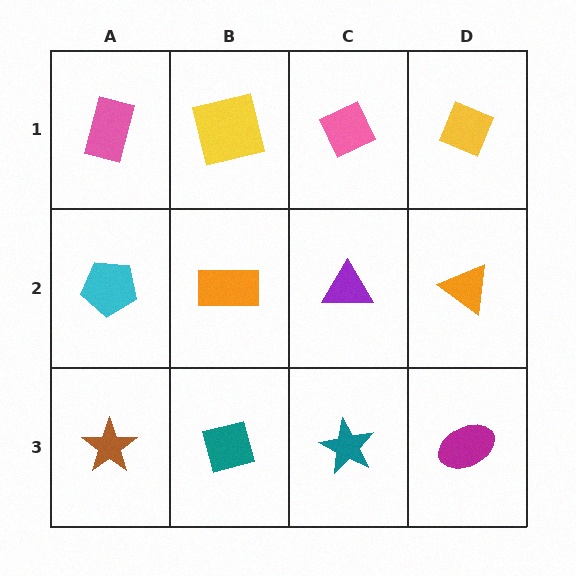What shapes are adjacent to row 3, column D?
An orange triangle (row 2, column D), a teal star (row 3, column C).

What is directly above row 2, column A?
A pink rectangle.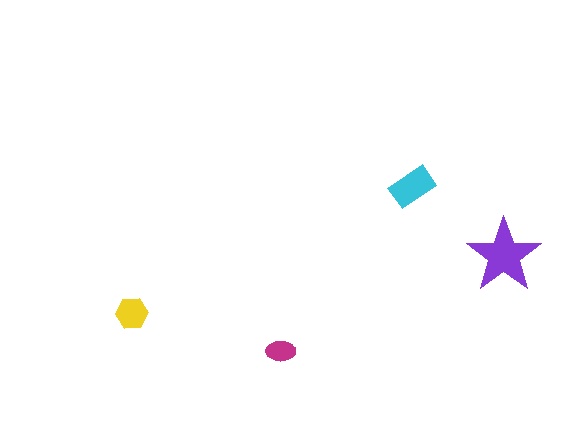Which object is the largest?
The purple star.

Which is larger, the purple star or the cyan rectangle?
The purple star.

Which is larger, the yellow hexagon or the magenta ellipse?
The yellow hexagon.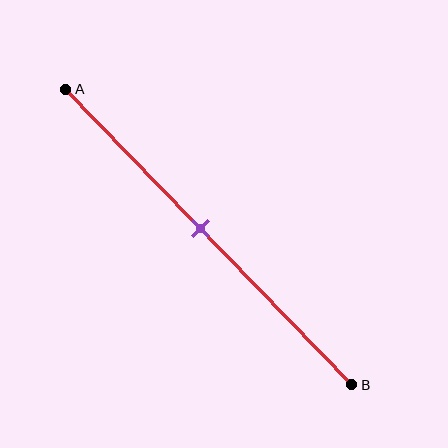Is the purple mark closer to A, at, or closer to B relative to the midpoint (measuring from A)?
The purple mark is approximately at the midpoint of segment AB.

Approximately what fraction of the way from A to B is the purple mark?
The purple mark is approximately 45% of the way from A to B.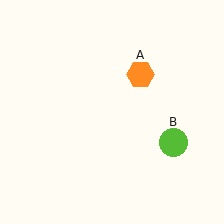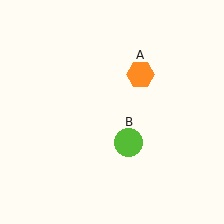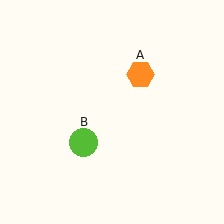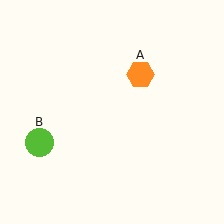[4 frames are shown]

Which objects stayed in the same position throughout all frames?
Orange hexagon (object A) remained stationary.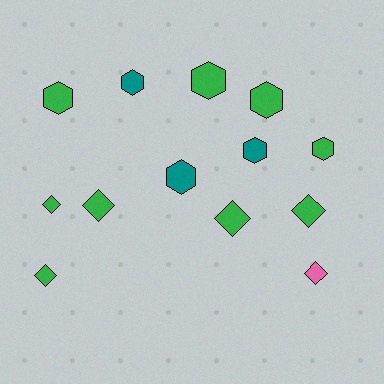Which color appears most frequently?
Green, with 9 objects.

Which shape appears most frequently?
Hexagon, with 7 objects.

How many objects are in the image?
There are 13 objects.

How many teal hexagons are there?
There are 3 teal hexagons.